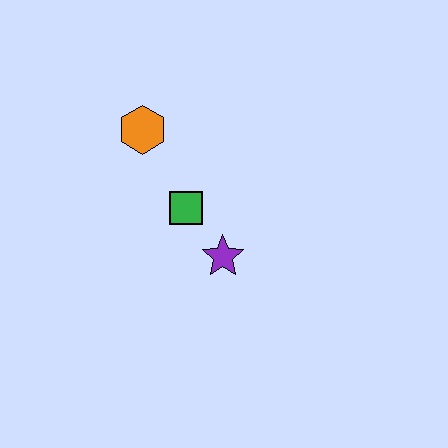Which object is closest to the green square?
The purple star is closest to the green square.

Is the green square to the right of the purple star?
No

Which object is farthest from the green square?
The orange hexagon is farthest from the green square.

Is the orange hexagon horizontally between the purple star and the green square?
No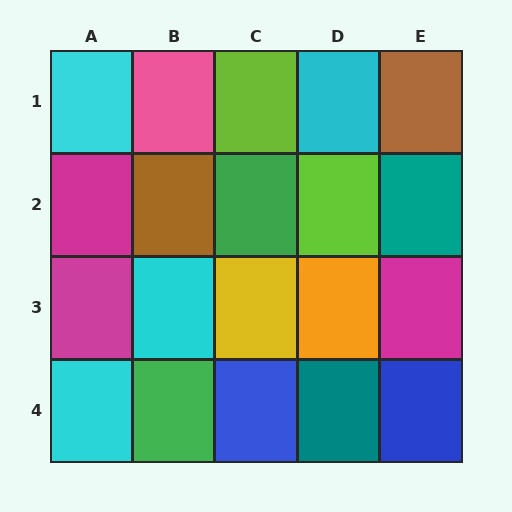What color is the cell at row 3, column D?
Orange.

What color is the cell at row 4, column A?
Cyan.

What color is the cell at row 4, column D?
Teal.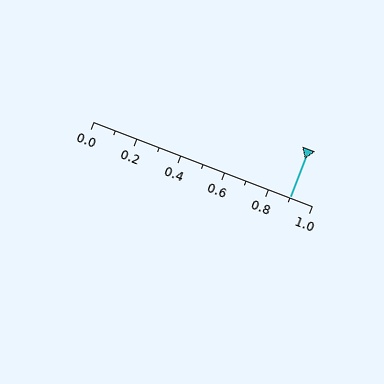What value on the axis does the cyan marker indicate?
The marker indicates approximately 0.9.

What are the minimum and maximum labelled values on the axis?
The axis runs from 0.0 to 1.0.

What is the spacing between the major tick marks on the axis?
The major ticks are spaced 0.2 apart.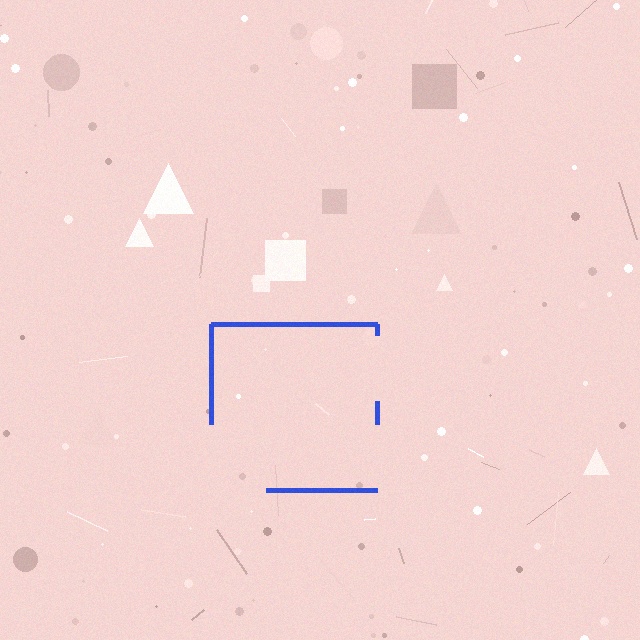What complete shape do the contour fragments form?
The contour fragments form a square.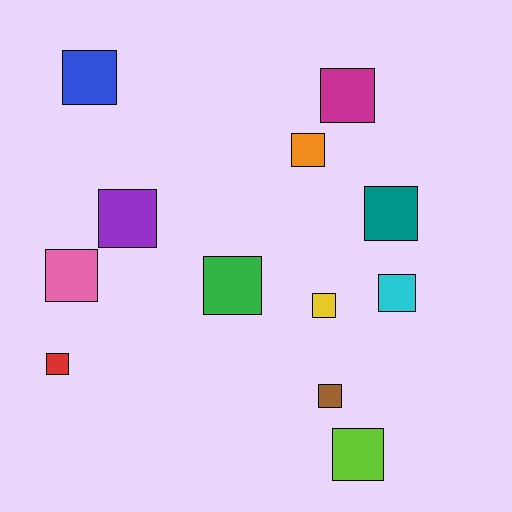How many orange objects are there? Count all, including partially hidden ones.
There is 1 orange object.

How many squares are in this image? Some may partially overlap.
There are 12 squares.